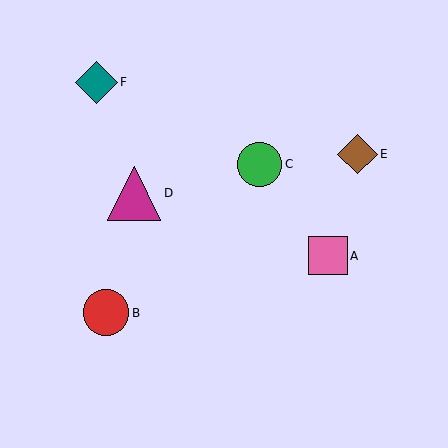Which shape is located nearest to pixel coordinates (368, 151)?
The brown diamond (labeled E) at (358, 154) is nearest to that location.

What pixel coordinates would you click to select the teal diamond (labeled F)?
Click at (96, 82) to select the teal diamond F.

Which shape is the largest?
The magenta triangle (labeled D) is the largest.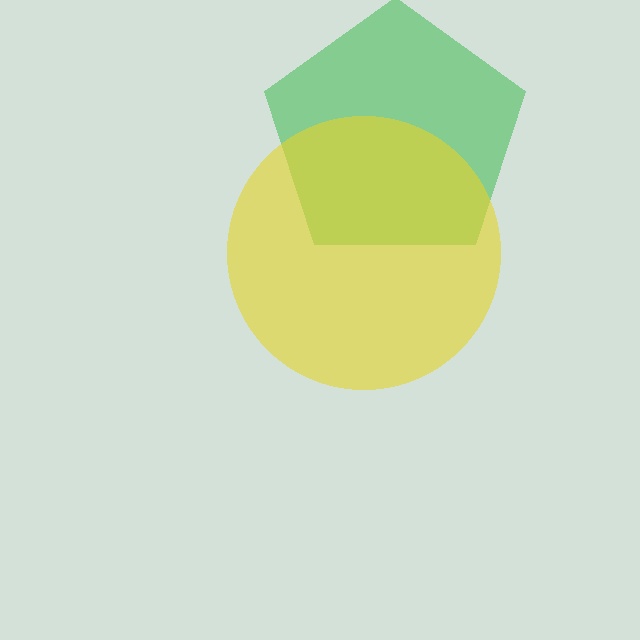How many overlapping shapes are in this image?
There are 2 overlapping shapes in the image.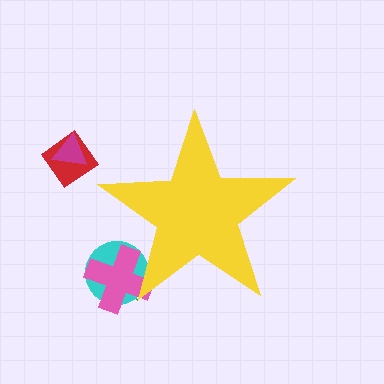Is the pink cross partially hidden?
Yes, the pink cross is partially hidden behind the yellow star.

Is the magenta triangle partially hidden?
No, the magenta triangle is fully visible.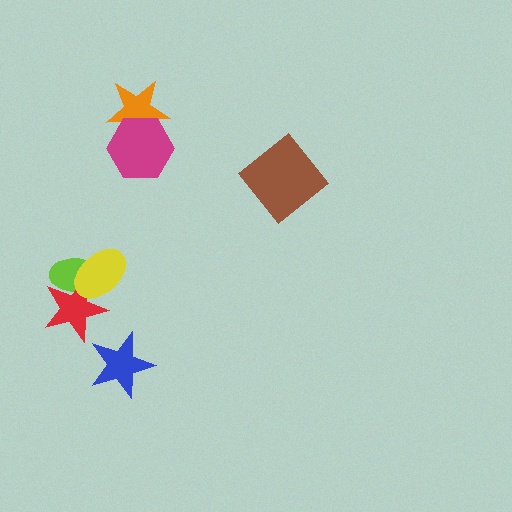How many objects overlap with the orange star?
1 object overlaps with the orange star.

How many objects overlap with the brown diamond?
0 objects overlap with the brown diamond.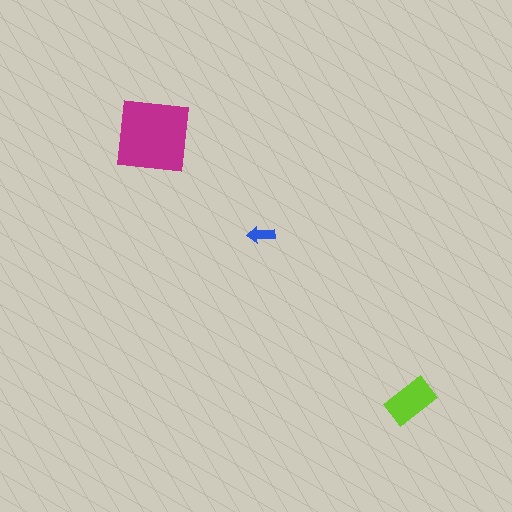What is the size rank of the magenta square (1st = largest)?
1st.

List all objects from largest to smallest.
The magenta square, the lime rectangle, the blue arrow.